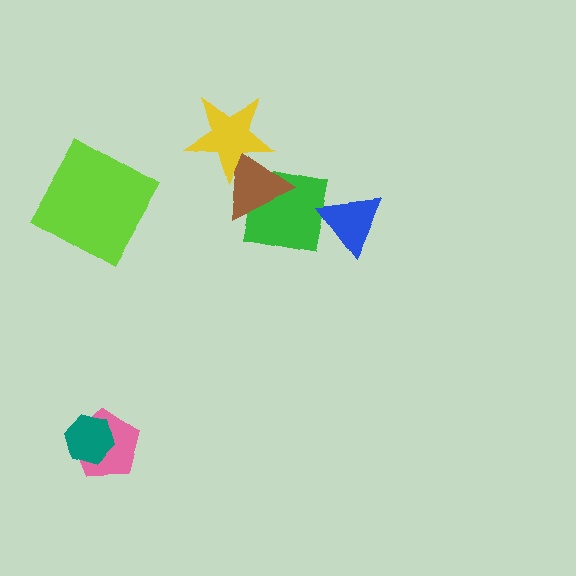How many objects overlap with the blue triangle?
1 object overlaps with the blue triangle.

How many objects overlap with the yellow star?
1 object overlaps with the yellow star.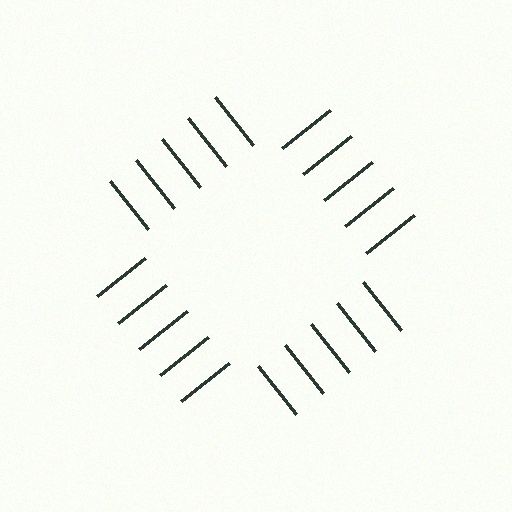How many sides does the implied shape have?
4 sides — the line-ends trace a square.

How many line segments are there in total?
20 — 5 along each of the 4 edges.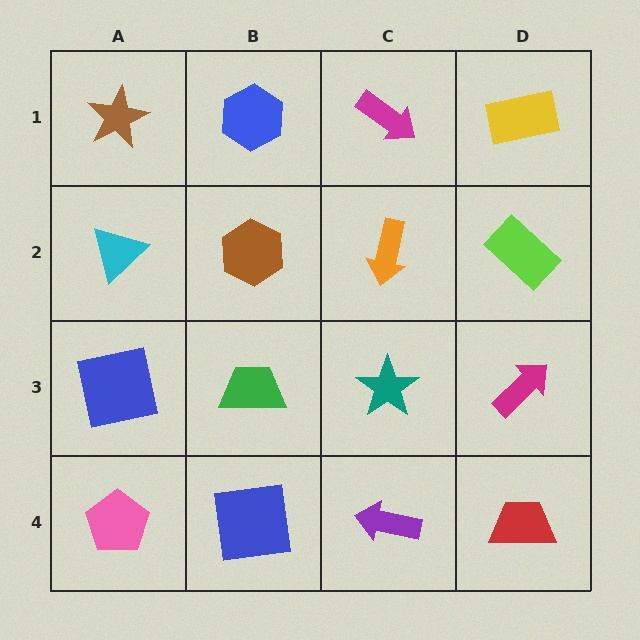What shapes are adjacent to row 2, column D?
A yellow rectangle (row 1, column D), a magenta arrow (row 3, column D), an orange arrow (row 2, column C).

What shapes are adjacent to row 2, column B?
A blue hexagon (row 1, column B), a green trapezoid (row 3, column B), a cyan triangle (row 2, column A), an orange arrow (row 2, column C).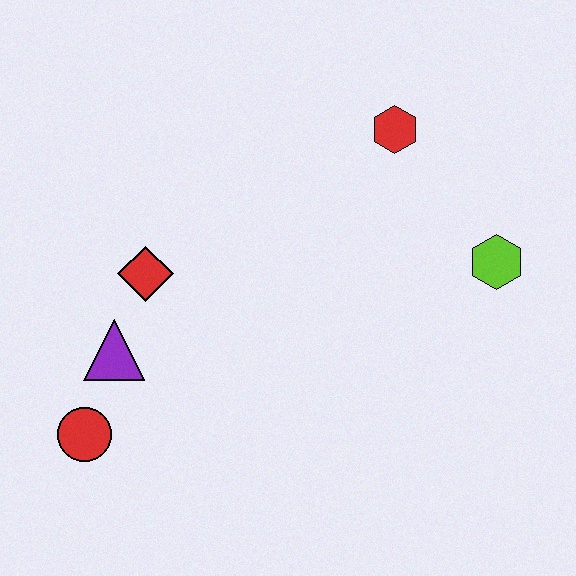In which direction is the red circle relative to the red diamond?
The red circle is below the red diamond.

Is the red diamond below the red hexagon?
Yes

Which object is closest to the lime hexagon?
The red hexagon is closest to the lime hexagon.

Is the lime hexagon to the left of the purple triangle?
No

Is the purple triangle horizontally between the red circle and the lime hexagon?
Yes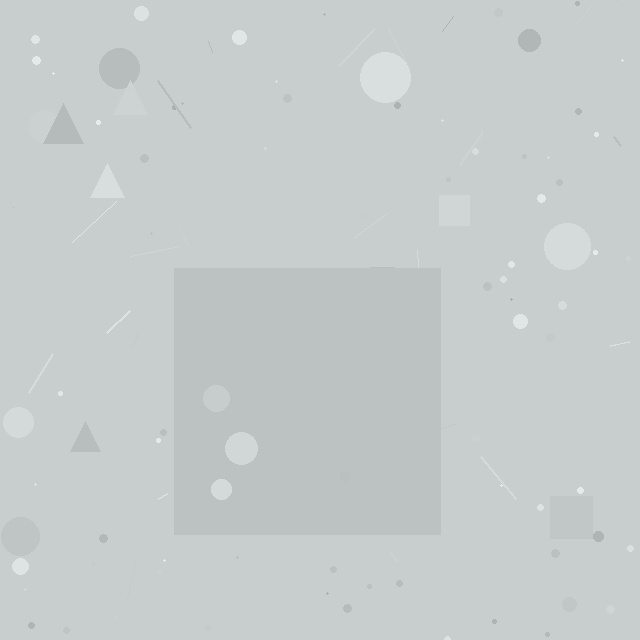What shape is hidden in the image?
A square is hidden in the image.